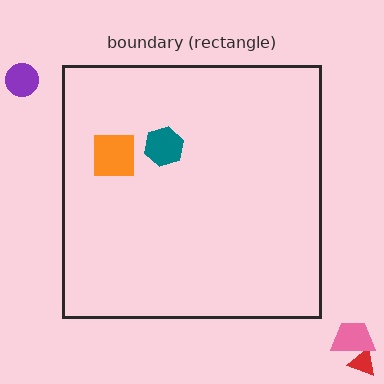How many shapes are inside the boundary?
2 inside, 3 outside.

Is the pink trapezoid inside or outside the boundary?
Outside.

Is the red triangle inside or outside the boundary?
Outside.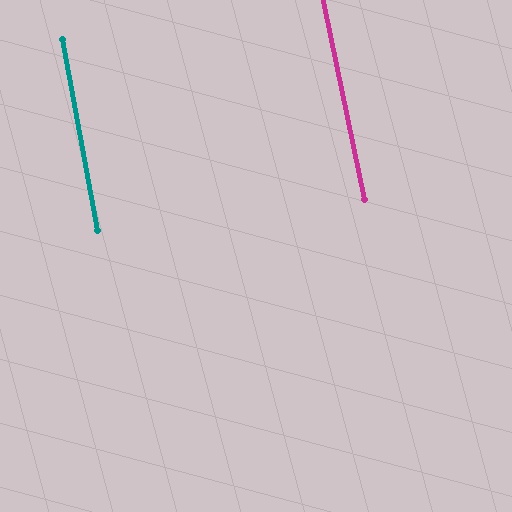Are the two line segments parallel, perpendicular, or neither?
Parallel — their directions differ by only 1.6°.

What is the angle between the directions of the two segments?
Approximately 2 degrees.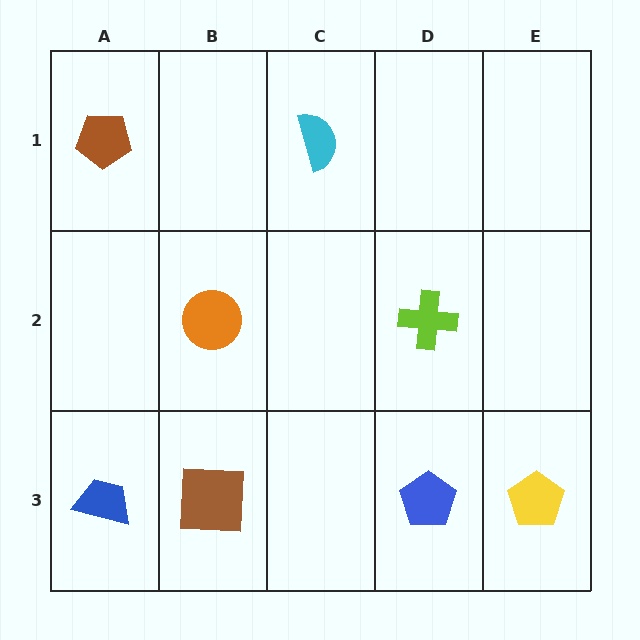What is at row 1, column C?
A cyan semicircle.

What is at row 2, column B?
An orange circle.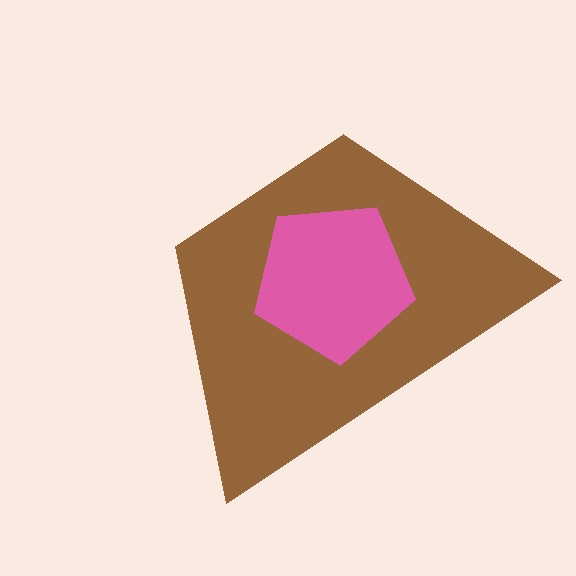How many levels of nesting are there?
2.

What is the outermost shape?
The brown trapezoid.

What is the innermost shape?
The pink pentagon.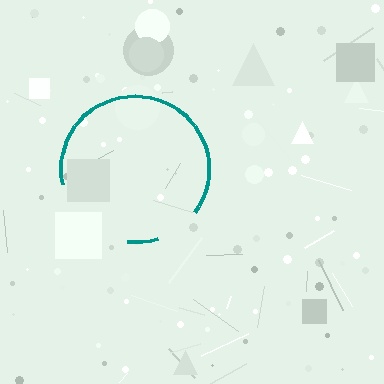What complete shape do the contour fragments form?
The contour fragments form a circle.